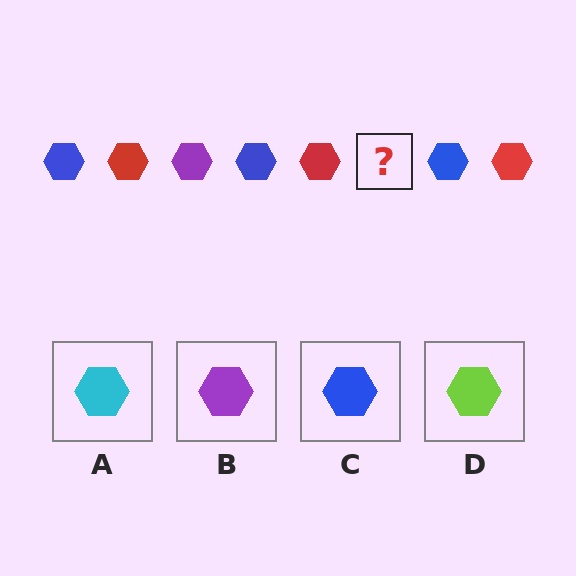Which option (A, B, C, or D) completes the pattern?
B.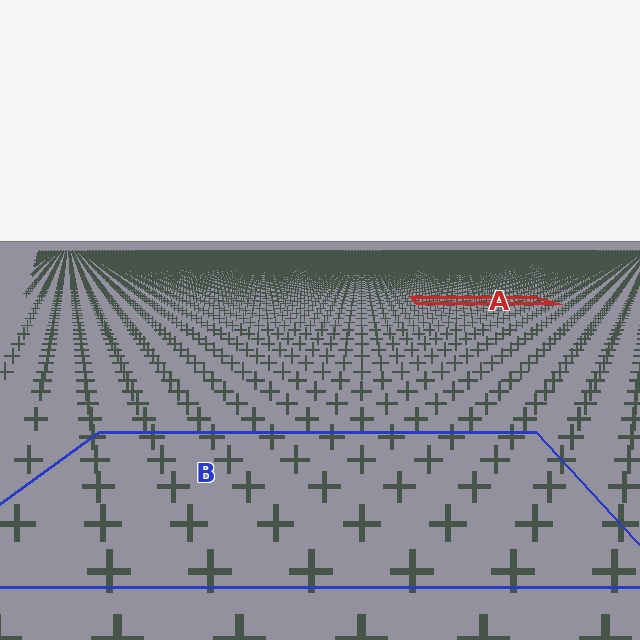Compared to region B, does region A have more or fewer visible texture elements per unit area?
Region A has more texture elements per unit area — they are packed more densely because it is farther away.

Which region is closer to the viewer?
Region B is closer. The texture elements there are larger and more spread out.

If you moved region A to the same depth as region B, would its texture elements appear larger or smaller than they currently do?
They would appear larger. At a closer depth, the same texture elements are projected at a bigger on-screen size.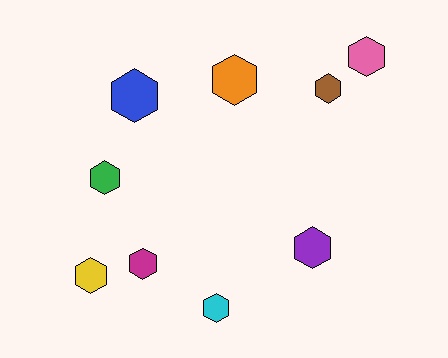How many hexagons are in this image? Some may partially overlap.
There are 9 hexagons.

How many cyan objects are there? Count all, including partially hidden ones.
There is 1 cyan object.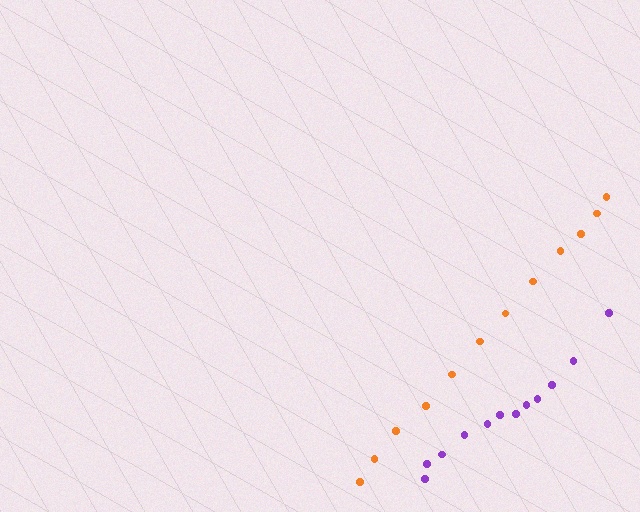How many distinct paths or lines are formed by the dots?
There are 2 distinct paths.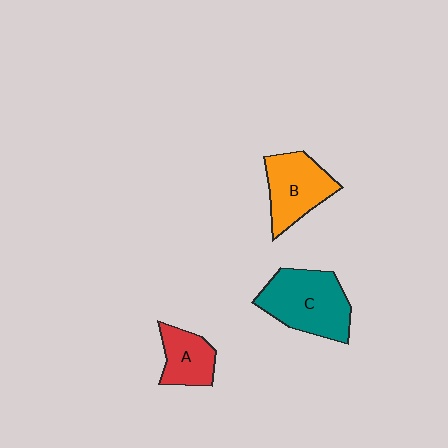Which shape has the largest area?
Shape C (teal).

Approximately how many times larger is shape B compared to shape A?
Approximately 1.4 times.